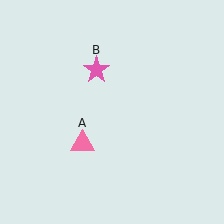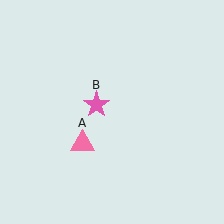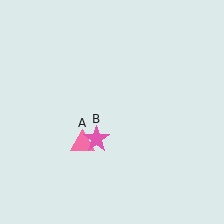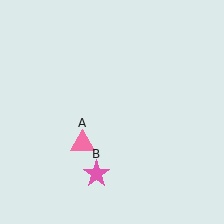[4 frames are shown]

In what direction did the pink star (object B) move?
The pink star (object B) moved down.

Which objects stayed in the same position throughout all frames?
Pink triangle (object A) remained stationary.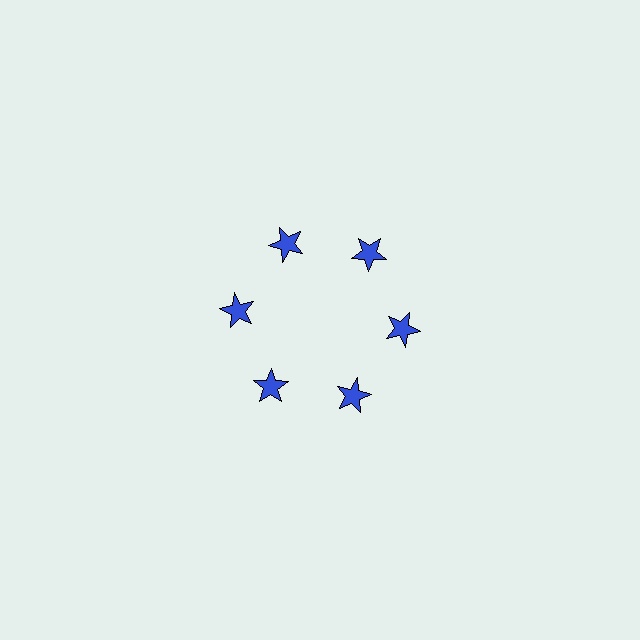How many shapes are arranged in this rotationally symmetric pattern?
There are 6 shapes, arranged in 6 groups of 1.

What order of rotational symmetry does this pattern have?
This pattern has 6-fold rotational symmetry.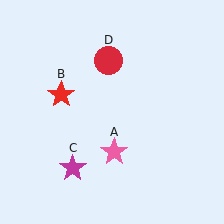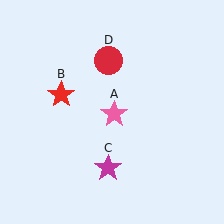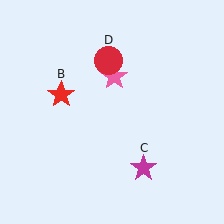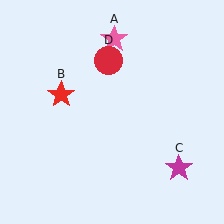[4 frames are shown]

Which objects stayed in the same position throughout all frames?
Red star (object B) and red circle (object D) remained stationary.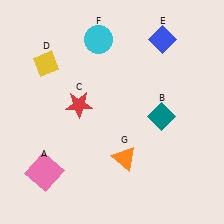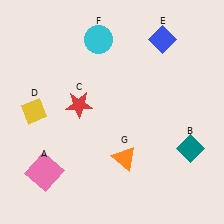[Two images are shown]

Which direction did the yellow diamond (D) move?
The yellow diamond (D) moved down.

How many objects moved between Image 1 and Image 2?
2 objects moved between the two images.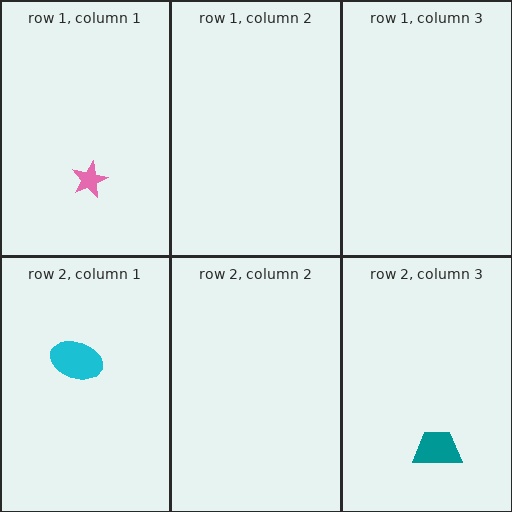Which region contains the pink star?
The row 1, column 1 region.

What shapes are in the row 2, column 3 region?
The teal trapezoid.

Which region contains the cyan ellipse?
The row 2, column 1 region.